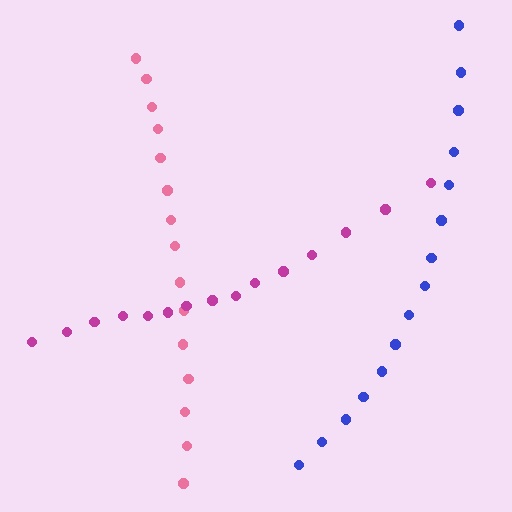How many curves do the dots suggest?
There are 3 distinct paths.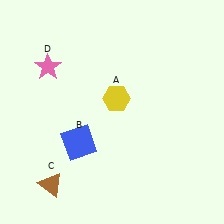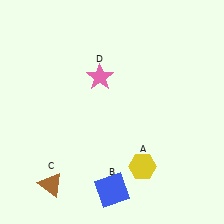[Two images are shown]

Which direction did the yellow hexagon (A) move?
The yellow hexagon (A) moved down.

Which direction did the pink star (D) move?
The pink star (D) moved right.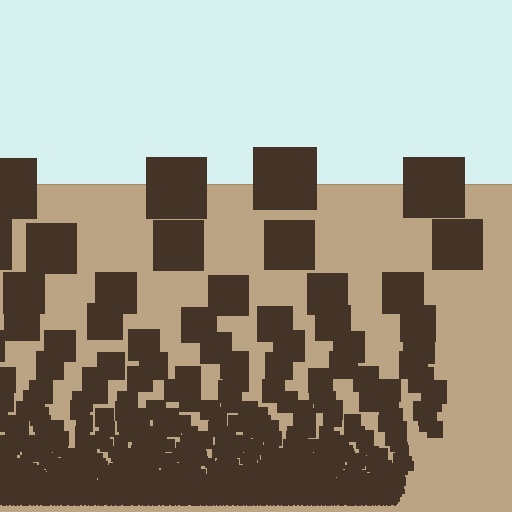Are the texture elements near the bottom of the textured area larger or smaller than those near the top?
Smaller. The gradient is inverted — elements near the bottom are smaller and denser.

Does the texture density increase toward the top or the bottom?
Density increases toward the bottom.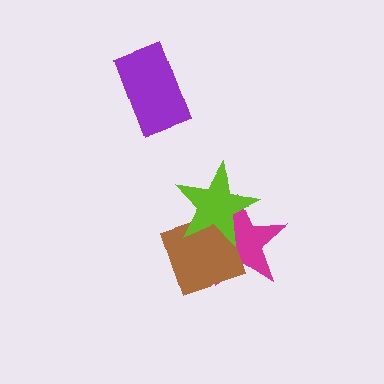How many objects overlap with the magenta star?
2 objects overlap with the magenta star.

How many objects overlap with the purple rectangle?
0 objects overlap with the purple rectangle.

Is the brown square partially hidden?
Yes, it is partially covered by another shape.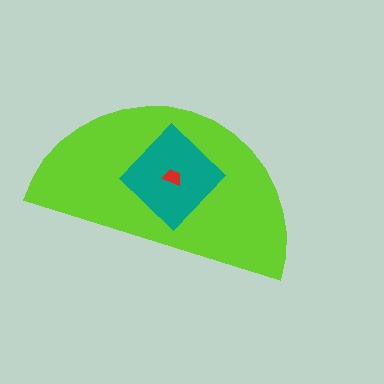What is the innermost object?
The red trapezoid.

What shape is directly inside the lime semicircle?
The teal diamond.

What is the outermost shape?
The lime semicircle.